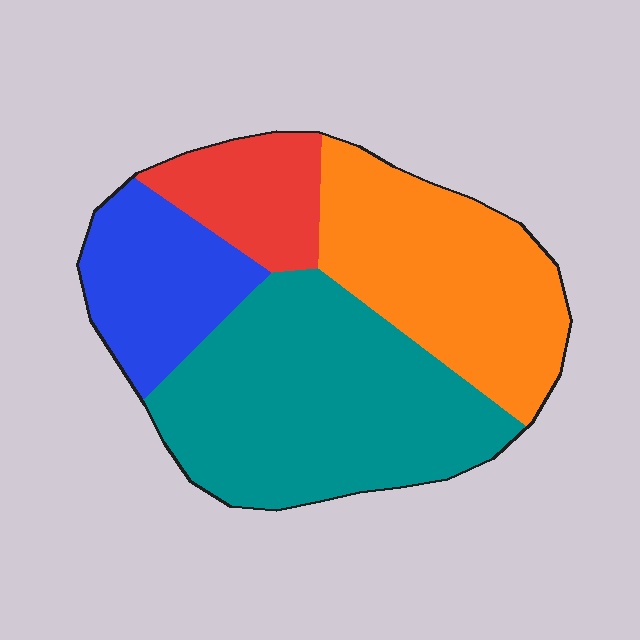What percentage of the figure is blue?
Blue covers around 15% of the figure.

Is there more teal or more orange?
Teal.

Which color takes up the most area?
Teal, at roughly 40%.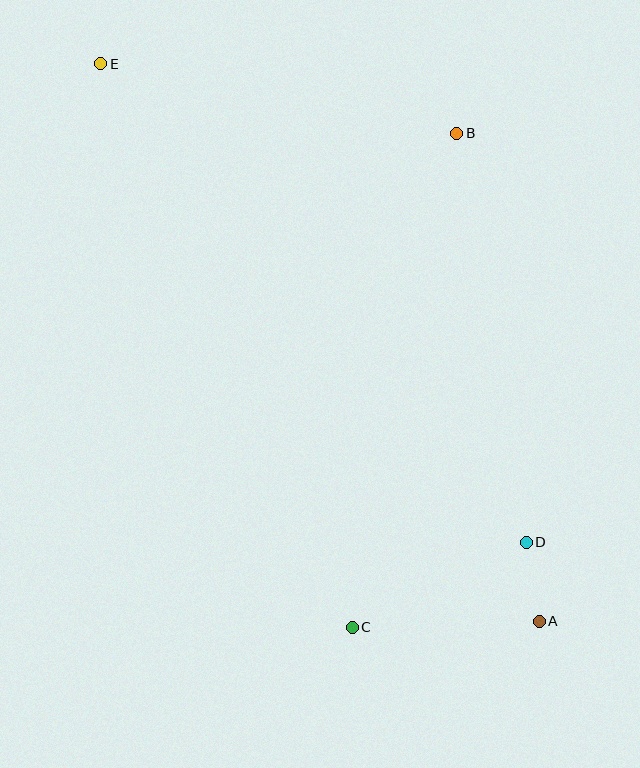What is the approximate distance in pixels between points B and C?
The distance between B and C is approximately 505 pixels.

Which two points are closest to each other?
Points A and D are closest to each other.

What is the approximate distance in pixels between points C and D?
The distance between C and D is approximately 194 pixels.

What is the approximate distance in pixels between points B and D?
The distance between B and D is approximately 415 pixels.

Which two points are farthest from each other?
Points A and E are farthest from each other.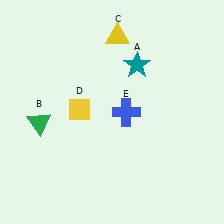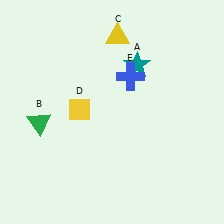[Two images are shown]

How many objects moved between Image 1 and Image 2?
1 object moved between the two images.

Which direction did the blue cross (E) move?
The blue cross (E) moved up.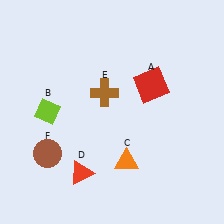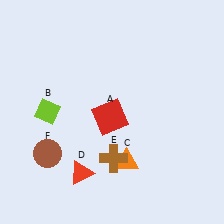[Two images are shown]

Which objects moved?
The objects that moved are: the red square (A), the brown cross (E).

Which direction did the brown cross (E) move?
The brown cross (E) moved down.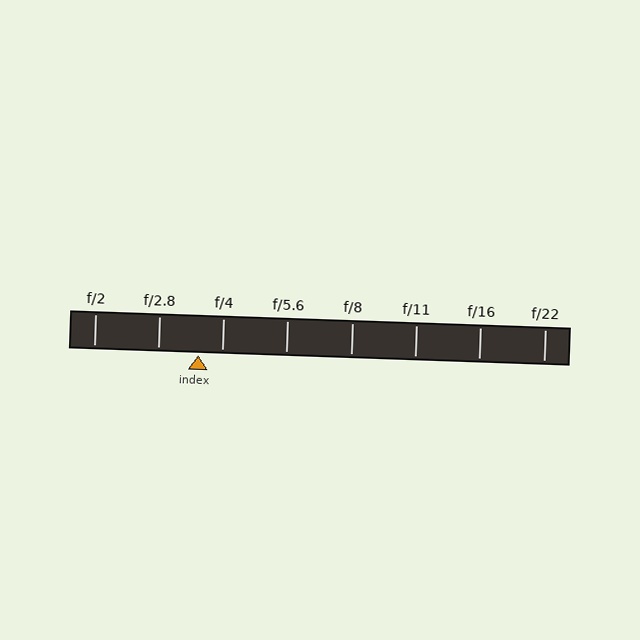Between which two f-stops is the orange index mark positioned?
The index mark is between f/2.8 and f/4.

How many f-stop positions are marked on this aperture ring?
There are 8 f-stop positions marked.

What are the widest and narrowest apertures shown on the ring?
The widest aperture shown is f/2 and the narrowest is f/22.